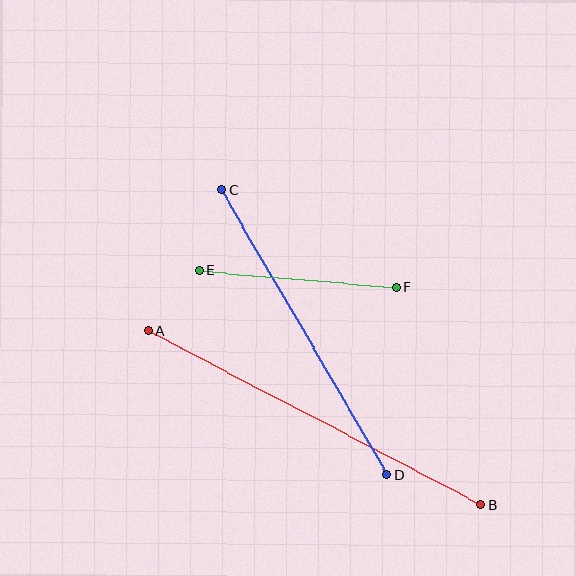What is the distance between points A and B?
The distance is approximately 376 pixels.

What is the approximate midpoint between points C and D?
The midpoint is at approximately (304, 332) pixels.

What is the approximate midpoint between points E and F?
The midpoint is at approximately (298, 279) pixels.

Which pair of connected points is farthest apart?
Points A and B are farthest apart.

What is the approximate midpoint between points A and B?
The midpoint is at approximately (314, 418) pixels.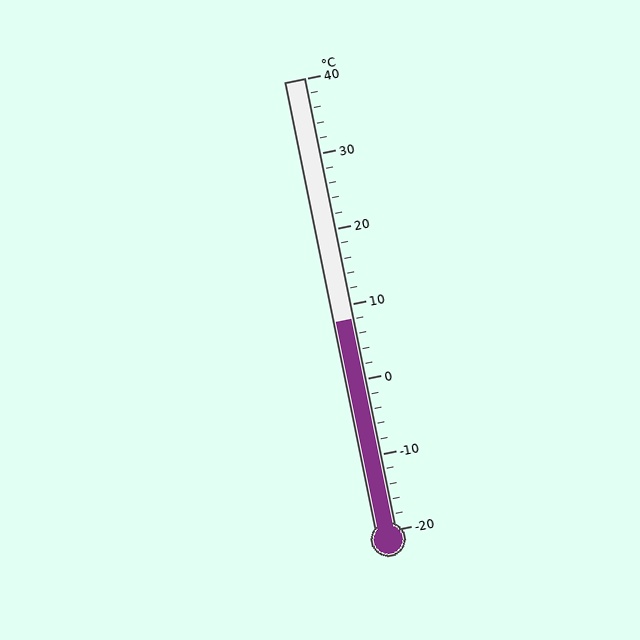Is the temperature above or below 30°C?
The temperature is below 30°C.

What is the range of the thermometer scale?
The thermometer scale ranges from -20°C to 40°C.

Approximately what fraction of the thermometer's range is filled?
The thermometer is filled to approximately 45% of its range.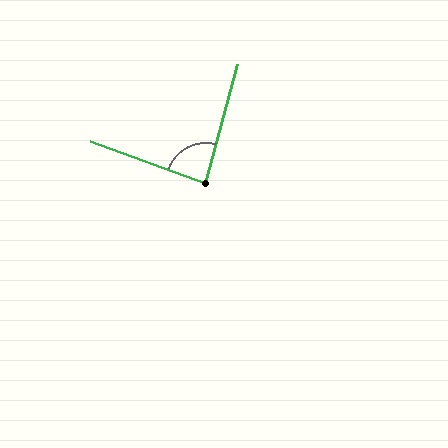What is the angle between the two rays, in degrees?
Approximately 85 degrees.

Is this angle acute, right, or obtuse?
It is acute.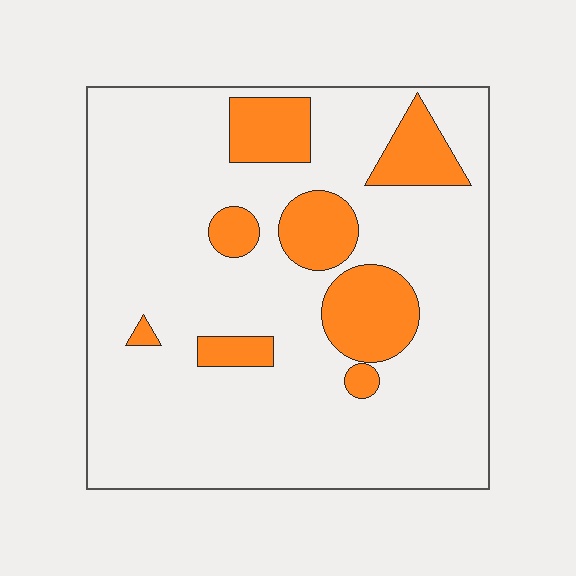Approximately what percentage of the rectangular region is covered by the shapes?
Approximately 20%.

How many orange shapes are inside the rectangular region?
8.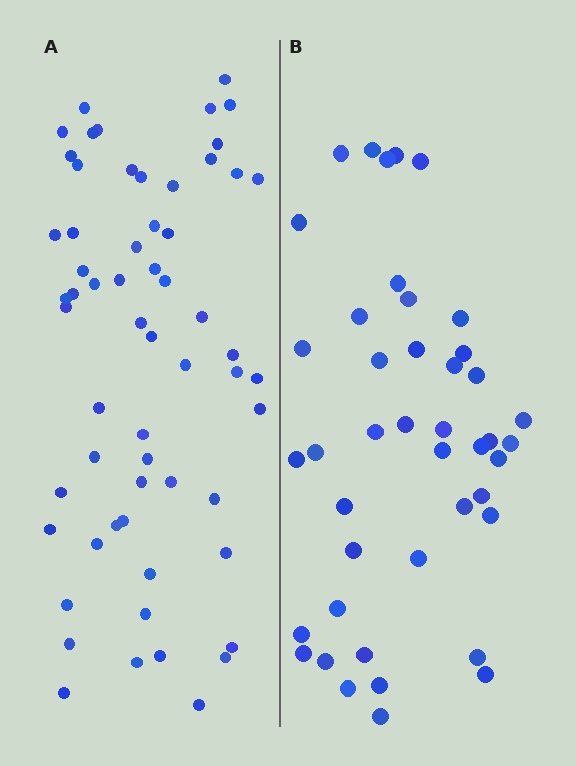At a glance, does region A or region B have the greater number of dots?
Region A (the left region) has more dots.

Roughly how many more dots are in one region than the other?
Region A has approximately 15 more dots than region B.